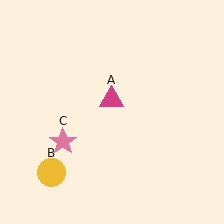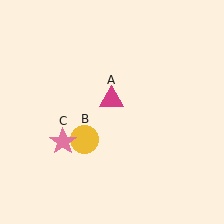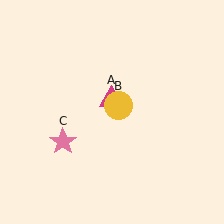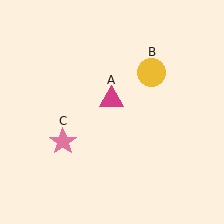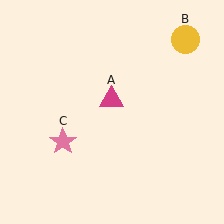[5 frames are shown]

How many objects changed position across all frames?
1 object changed position: yellow circle (object B).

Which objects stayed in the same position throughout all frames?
Magenta triangle (object A) and pink star (object C) remained stationary.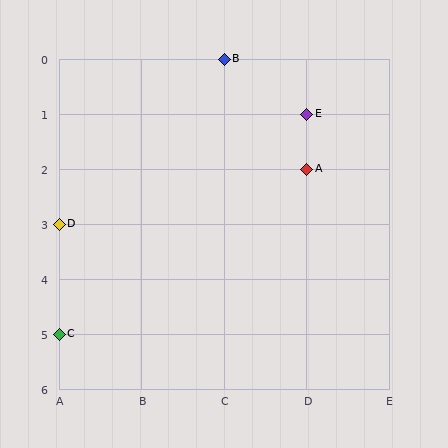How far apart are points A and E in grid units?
Points A and E are 1 row apart.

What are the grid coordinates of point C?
Point C is at grid coordinates (A, 5).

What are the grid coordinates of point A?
Point A is at grid coordinates (D, 2).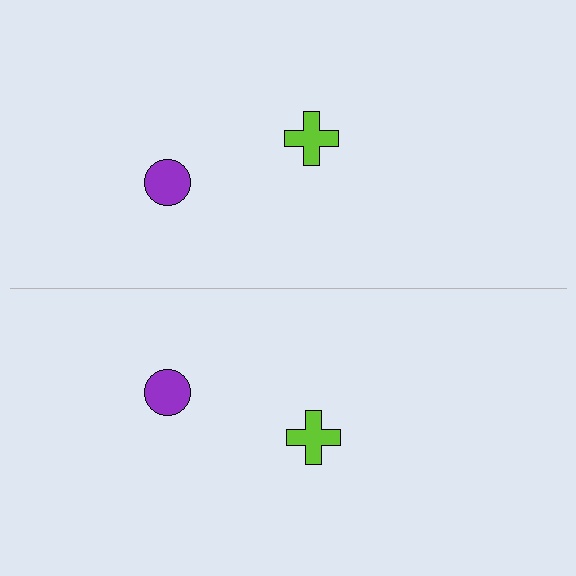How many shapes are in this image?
There are 4 shapes in this image.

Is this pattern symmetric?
Yes, this pattern has bilateral (reflection) symmetry.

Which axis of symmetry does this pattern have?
The pattern has a horizontal axis of symmetry running through the center of the image.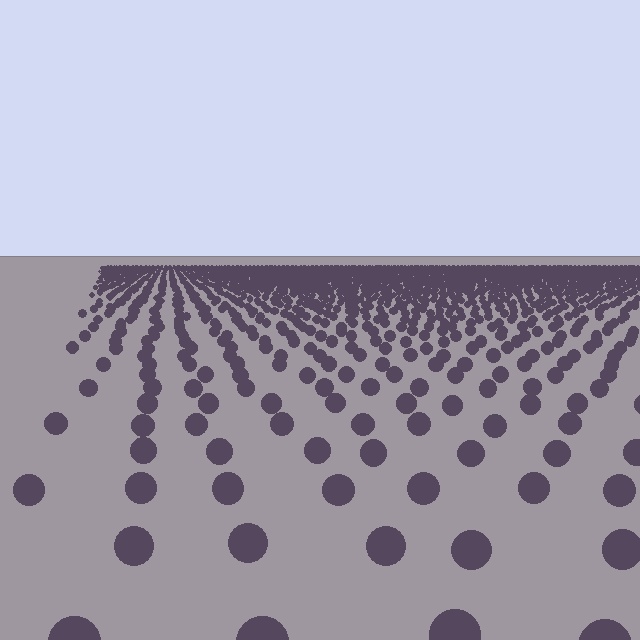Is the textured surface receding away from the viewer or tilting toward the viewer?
The surface is receding away from the viewer. Texture elements get smaller and denser toward the top.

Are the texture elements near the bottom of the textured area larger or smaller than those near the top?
Larger. Near the bottom, elements are closer to the viewer and appear at a bigger on-screen size.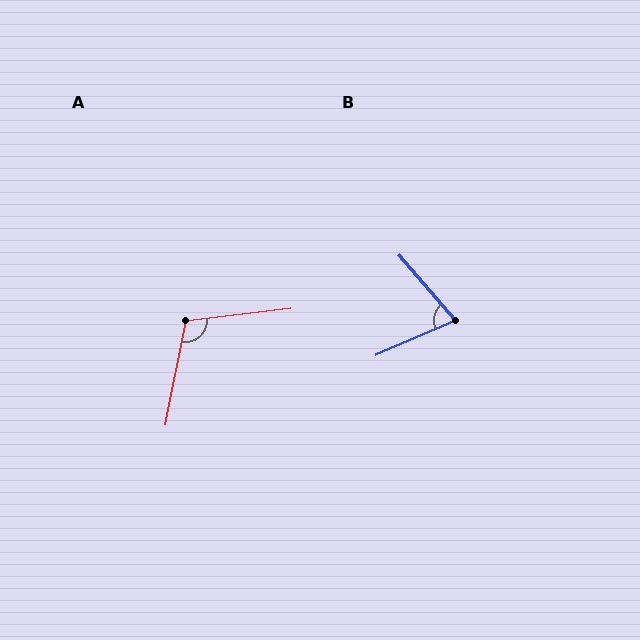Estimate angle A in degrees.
Approximately 108 degrees.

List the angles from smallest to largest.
B (73°), A (108°).